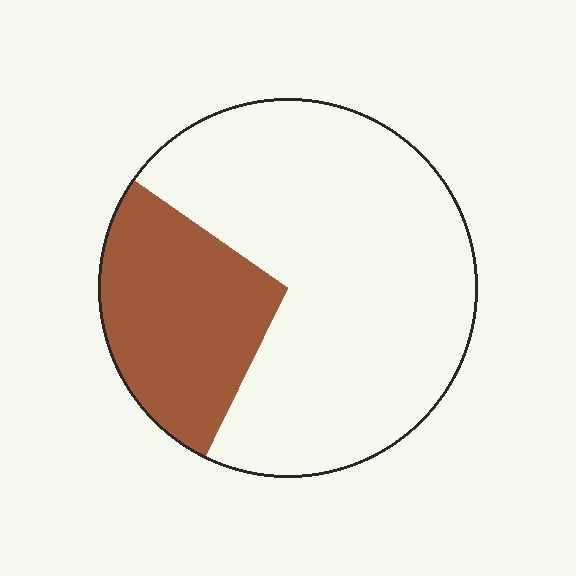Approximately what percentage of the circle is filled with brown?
Approximately 30%.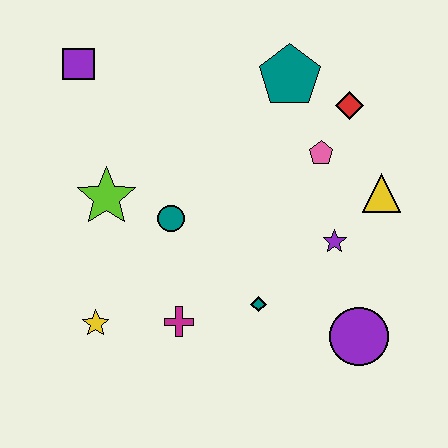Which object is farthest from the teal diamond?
The purple square is farthest from the teal diamond.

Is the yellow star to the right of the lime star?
No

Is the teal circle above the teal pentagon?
No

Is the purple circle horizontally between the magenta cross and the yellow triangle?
Yes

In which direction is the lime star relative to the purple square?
The lime star is below the purple square.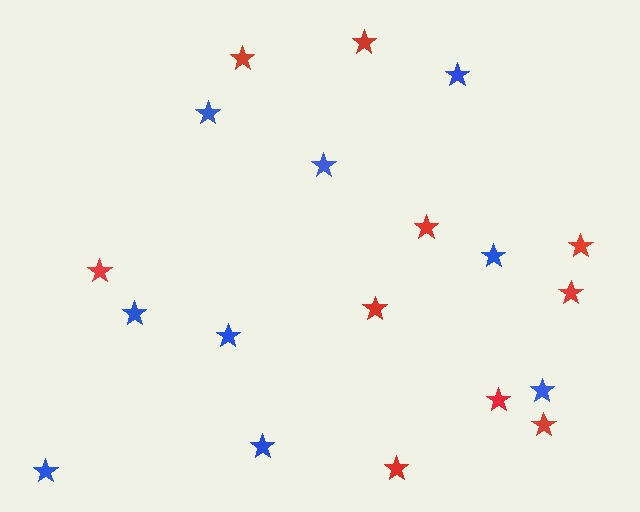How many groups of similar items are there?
There are 2 groups: one group of red stars (10) and one group of blue stars (9).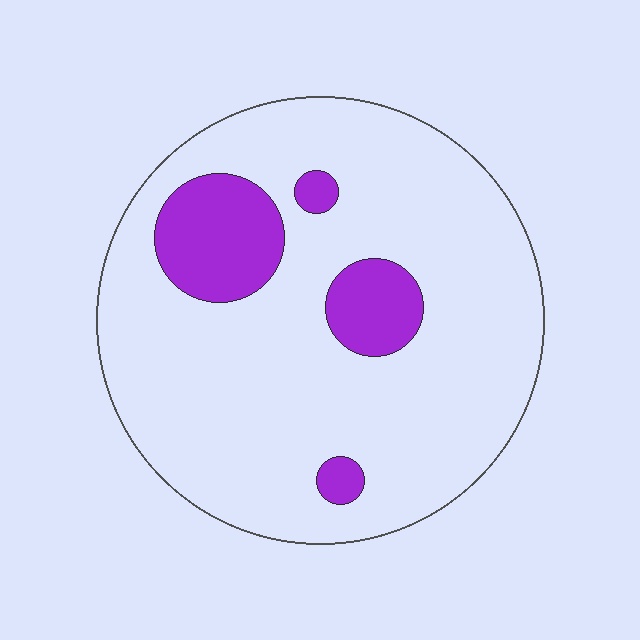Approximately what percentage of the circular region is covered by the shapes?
Approximately 15%.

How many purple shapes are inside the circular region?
4.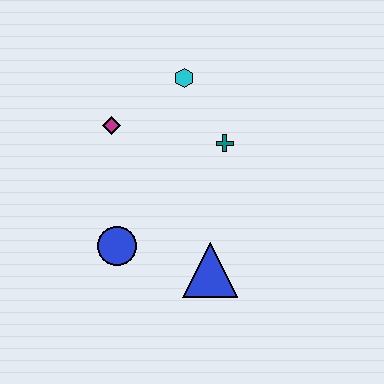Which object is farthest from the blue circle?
The cyan hexagon is farthest from the blue circle.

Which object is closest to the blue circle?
The blue triangle is closest to the blue circle.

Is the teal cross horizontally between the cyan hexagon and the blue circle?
No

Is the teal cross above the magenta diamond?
No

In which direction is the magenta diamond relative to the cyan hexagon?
The magenta diamond is to the left of the cyan hexagon.